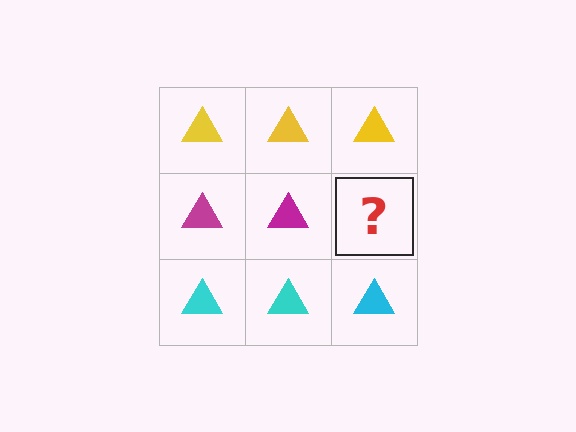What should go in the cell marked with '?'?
The missing cell should contain a magenta triangle.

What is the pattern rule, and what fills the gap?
The rule is that each row has a consistent color. The gap should be filled with a magenta triangle.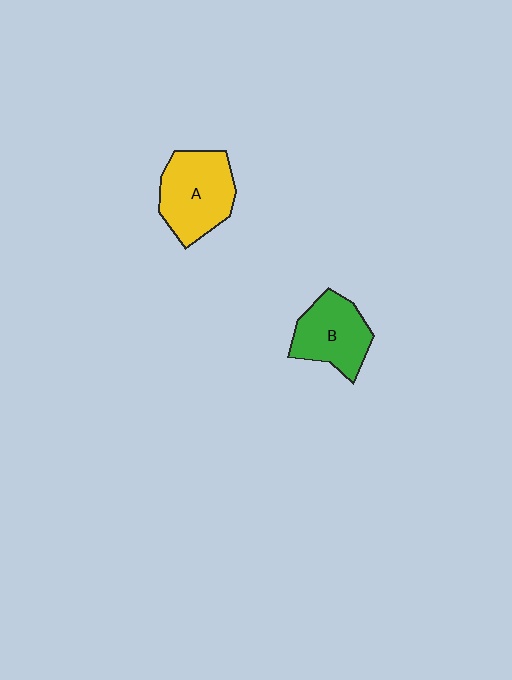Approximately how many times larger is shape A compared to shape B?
Approximately 1.2 times.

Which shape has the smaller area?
Shape B (green).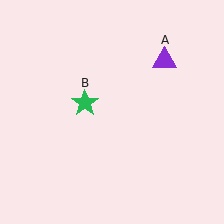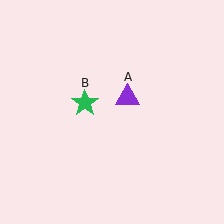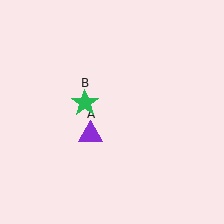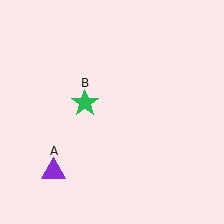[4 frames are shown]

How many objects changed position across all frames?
1 object changed position: purple triangle (object A).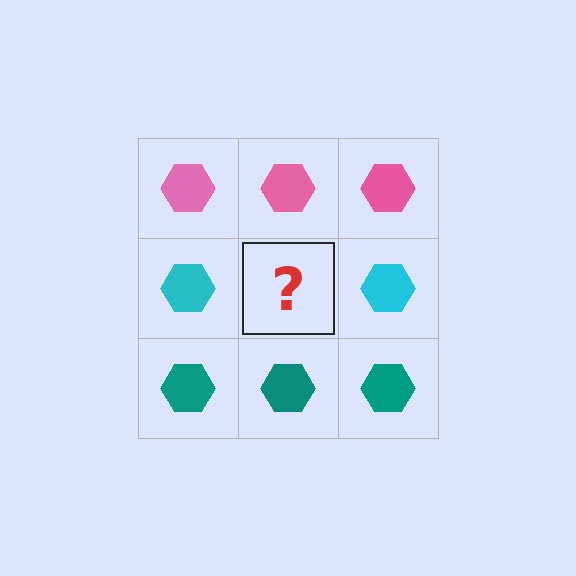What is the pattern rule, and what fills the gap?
The rule is that each row has a consistent color. The gap should be filled with a cyan hexagon.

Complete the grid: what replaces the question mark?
The question mark should be replaced with a cyan hexagon.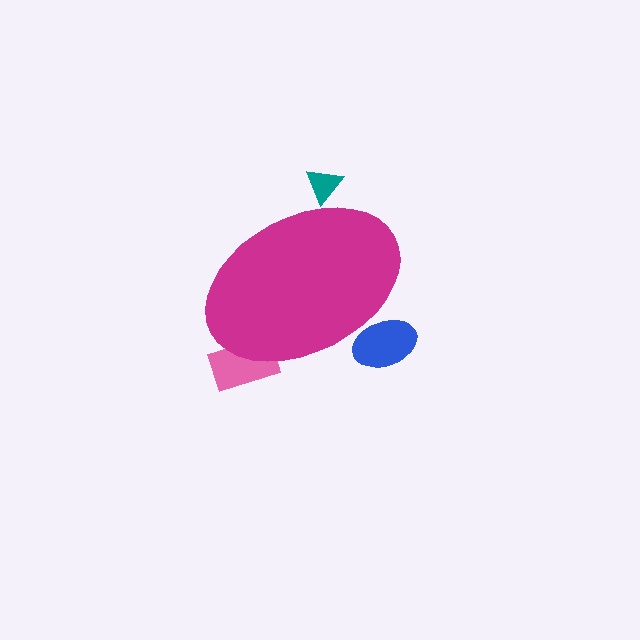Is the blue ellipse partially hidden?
Yes, the blue ellipse is partially hidden behind the magenta ellipse.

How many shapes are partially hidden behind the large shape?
3 shapes are partially hidden.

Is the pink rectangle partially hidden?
Yes, the pink rectangle is partially hidden behind the magenta ellipse.